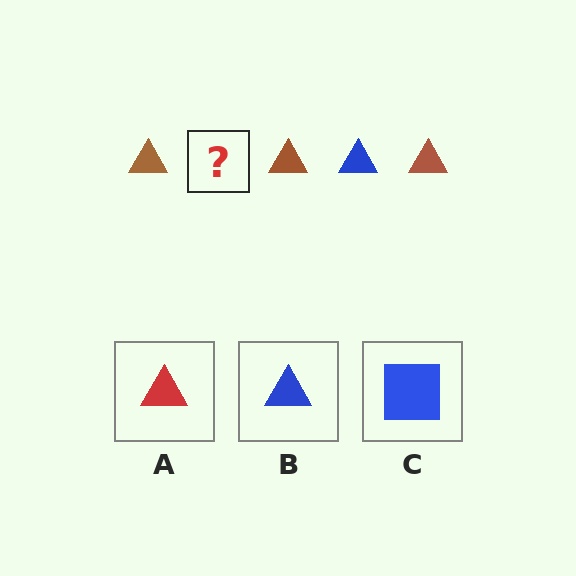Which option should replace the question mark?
Option B.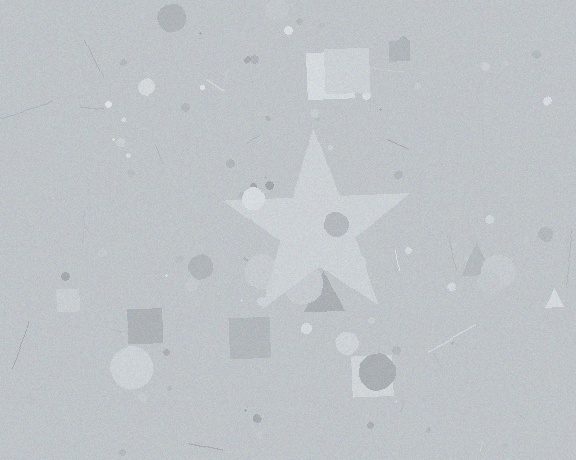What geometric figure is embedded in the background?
A star is embedded in the background.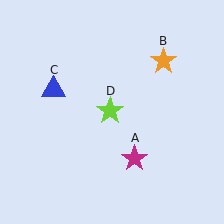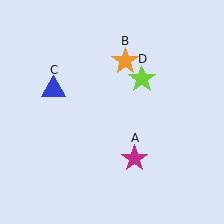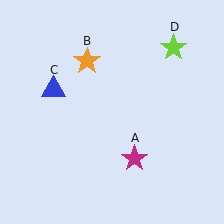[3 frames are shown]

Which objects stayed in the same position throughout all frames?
Magenta star (object A) and blue triangle (object C) remained stationary.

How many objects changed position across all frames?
2 objects changed position: orange star (object B), lime star (object D).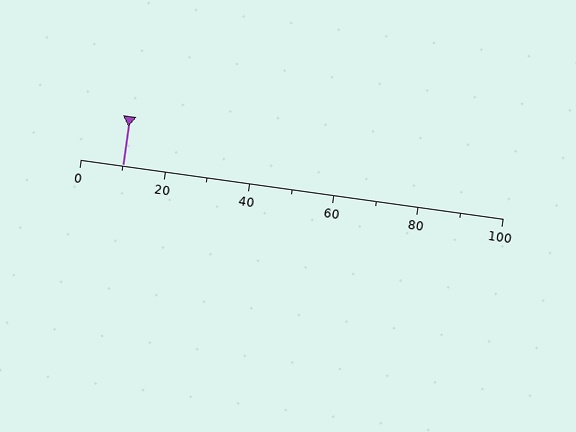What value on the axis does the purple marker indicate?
The marker indicates approximately 10.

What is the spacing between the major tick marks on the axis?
The major ticks are spaced 20 apart.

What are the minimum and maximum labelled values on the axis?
The axis runs from 0 to 100.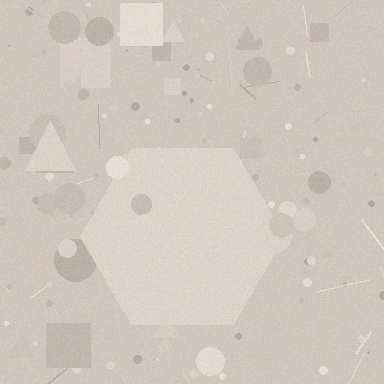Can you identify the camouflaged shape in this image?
The camouflaged shape is a hexagon.